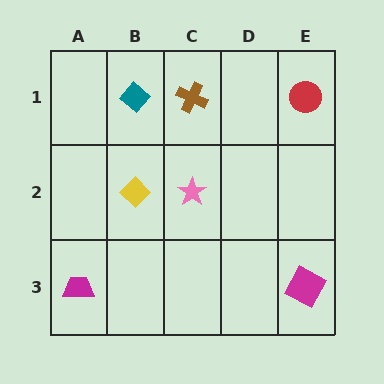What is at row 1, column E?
A red circle.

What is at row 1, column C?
A brown cross.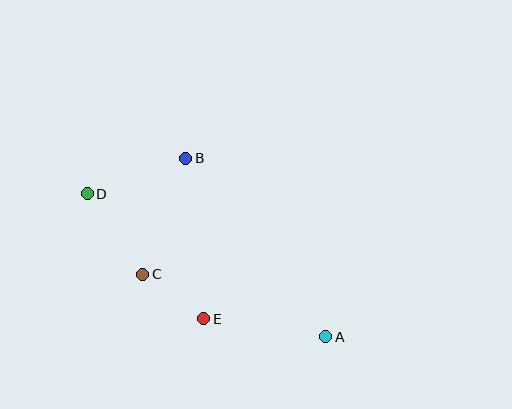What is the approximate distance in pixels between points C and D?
The distance between C and D is approximately 98 pixels.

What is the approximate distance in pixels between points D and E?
The distance between D and E is approximately 171 pixels.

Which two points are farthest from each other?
Points A and D are farthest from each other.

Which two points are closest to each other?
Points C and E are closest to each other.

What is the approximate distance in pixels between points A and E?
The distance between A and E is approximately 123 pixels.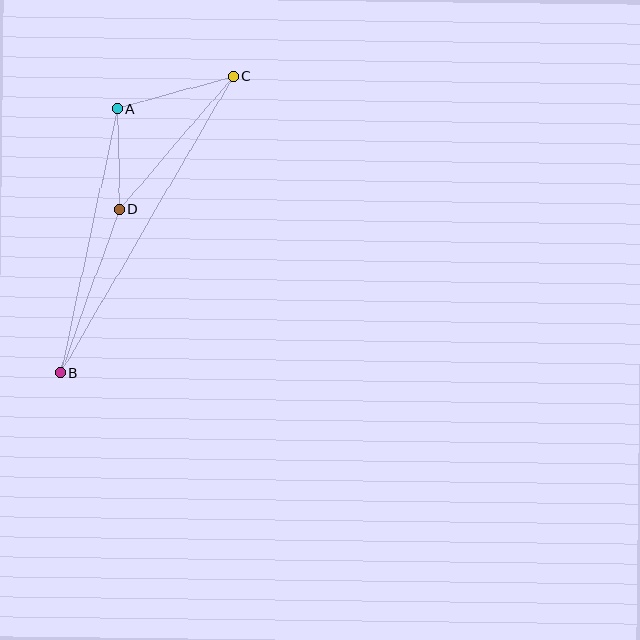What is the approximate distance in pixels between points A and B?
The distance between A and B is approximately 270 pixels.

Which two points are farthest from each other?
Points B and C are farthest from each other.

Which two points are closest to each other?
Points A and D are closest to each other.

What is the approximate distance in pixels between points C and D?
The distance between C and D is approximately 175 pixels.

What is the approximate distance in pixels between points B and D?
The distance between B and D is approximately 174 pixels.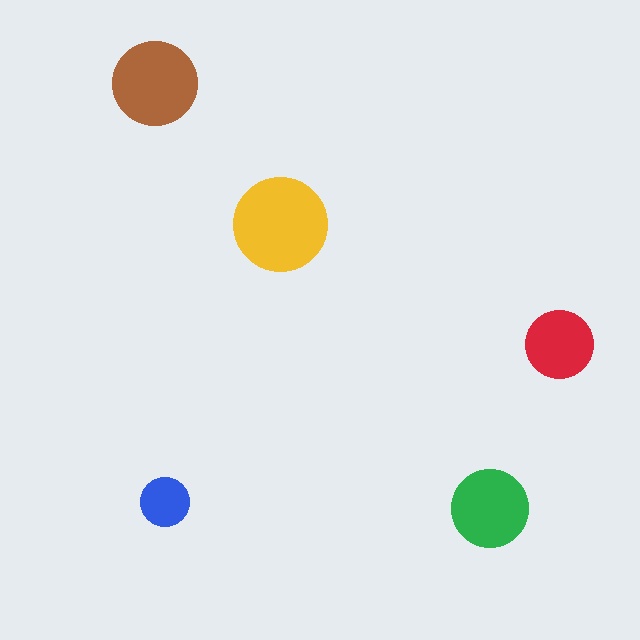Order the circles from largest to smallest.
the yellow one, the brown one, the green one, the red one, the blue one.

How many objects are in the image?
There are 5 objects in the image.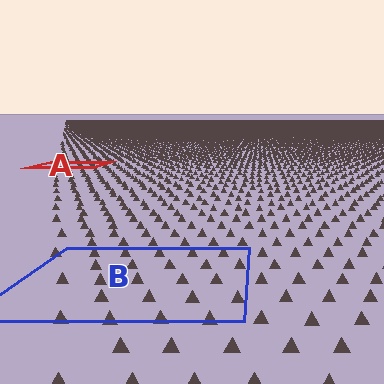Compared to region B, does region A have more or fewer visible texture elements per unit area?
Region A has more texture elements per unit area — they are packed more densely because it is farther away.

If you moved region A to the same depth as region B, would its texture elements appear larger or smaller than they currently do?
They would appear larger. At a closer depth, the same texture elements are projected at a bigger on-screen size.